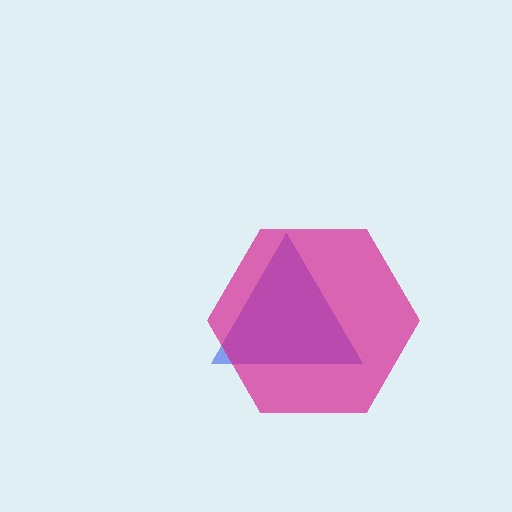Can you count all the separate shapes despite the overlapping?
Yes, there are 2 separate shapes.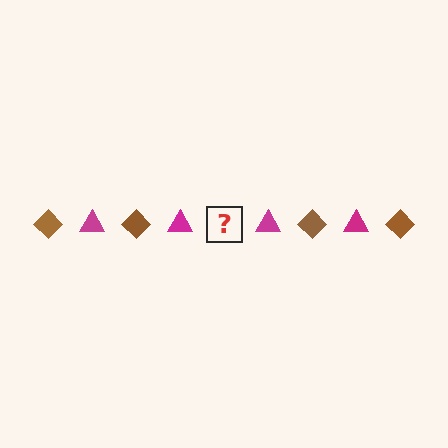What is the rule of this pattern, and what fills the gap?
The rule is that the pattern alternates between brown diamond and magenta triangle. The gap should be filled with a brown diamond.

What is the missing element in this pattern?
The missing element is a brown diamond.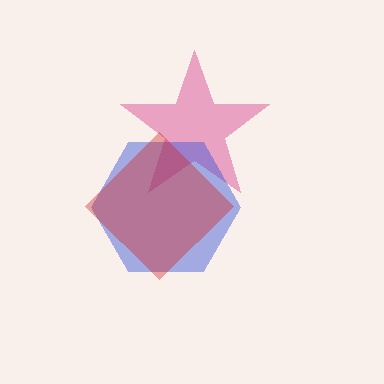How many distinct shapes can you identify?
There are 3 distinct shapes: a magenta star, a blue hexagon, a red diamond.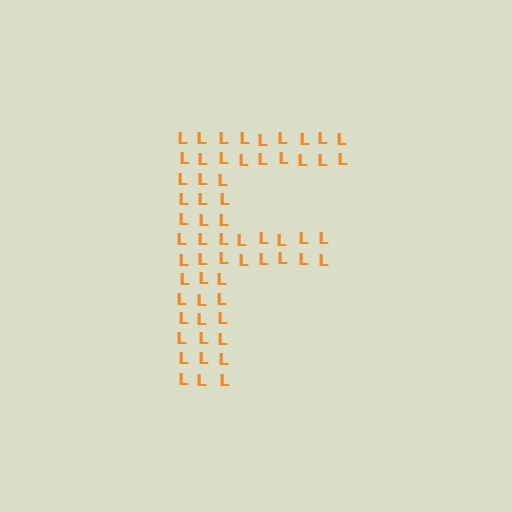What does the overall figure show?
The overall figure shows the letter F.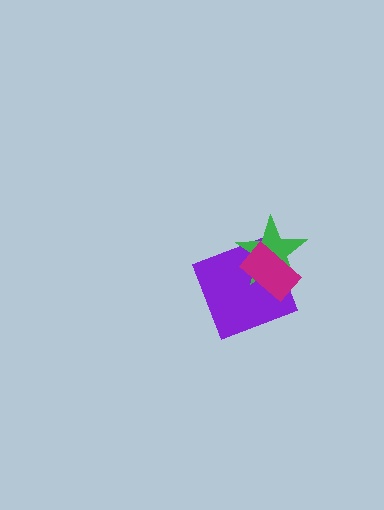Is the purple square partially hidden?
Yes, it is partially covered by another shape.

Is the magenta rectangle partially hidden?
No, no other shape covers it.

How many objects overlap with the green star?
2 objects overlap with the green star.